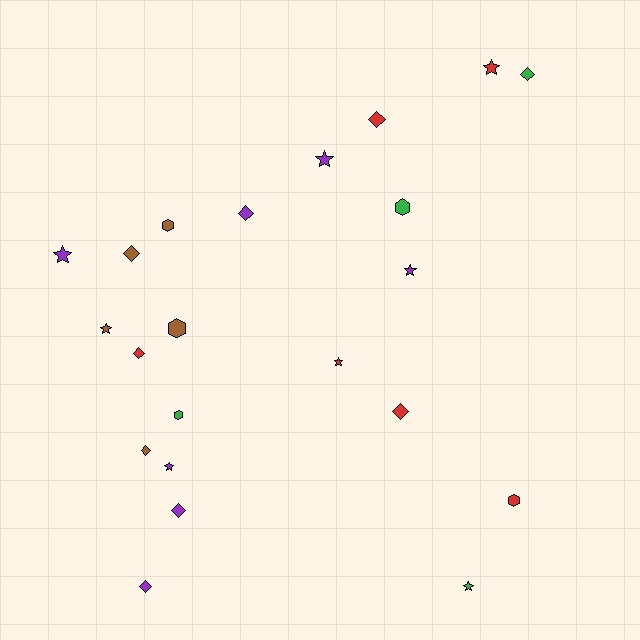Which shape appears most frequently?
Diamond, with 9 objects.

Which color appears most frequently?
Purple, with 7 objects.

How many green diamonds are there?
There is 1 green diamond.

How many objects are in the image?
There are 22 objects.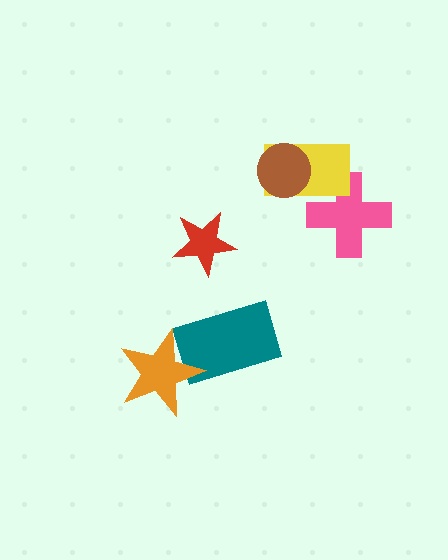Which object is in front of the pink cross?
The yellow rectangle is in front of the pink cross.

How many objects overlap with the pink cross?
1 object overlaps with the pink cross.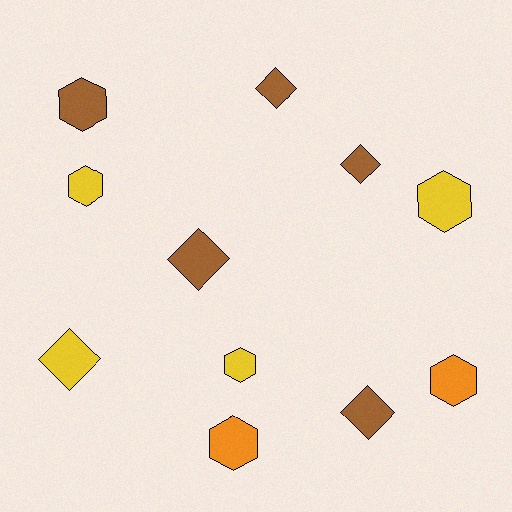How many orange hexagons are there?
There are 2 orange hexagons.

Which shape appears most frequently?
Hexagon, with 6 objects.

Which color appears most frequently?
Brown, with 5 objects.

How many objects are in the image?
There are 11 objects.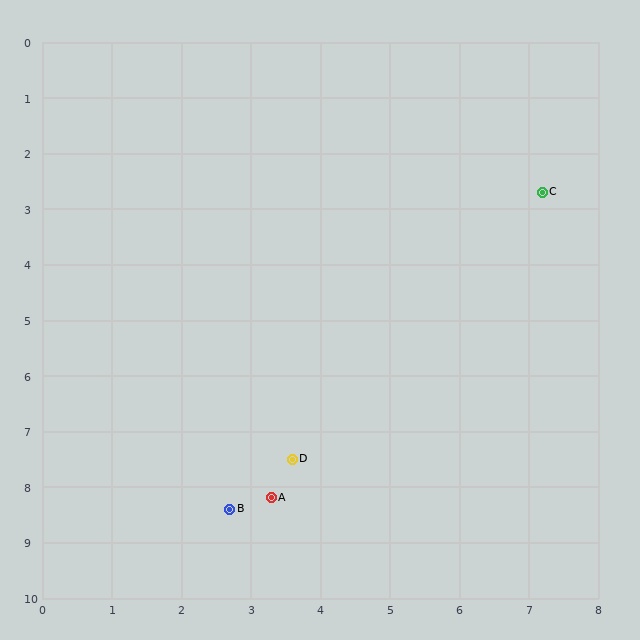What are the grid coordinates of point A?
Point A is at approximately (3.3, 8.2).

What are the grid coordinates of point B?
Point B is at approximately (2.7, 8.4).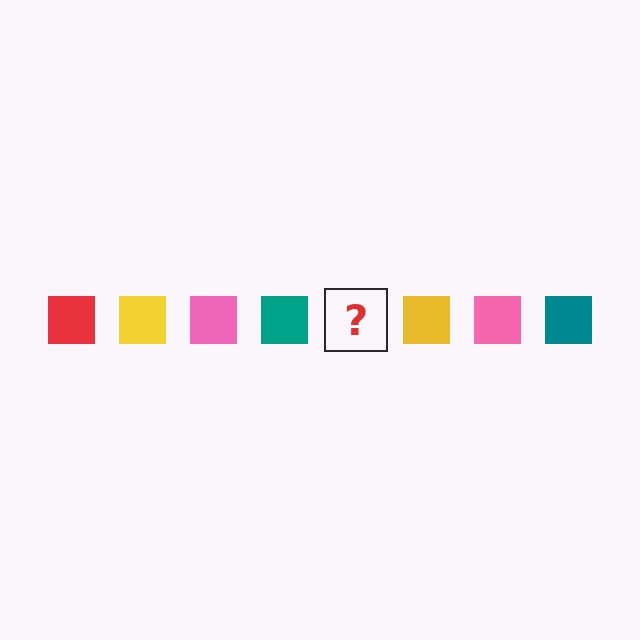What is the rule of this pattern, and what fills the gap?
The rule is that the pattern cycles through red, yellow, pink, teal squares. The gap should be filled with a red square.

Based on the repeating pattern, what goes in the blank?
The blank should be a red square.